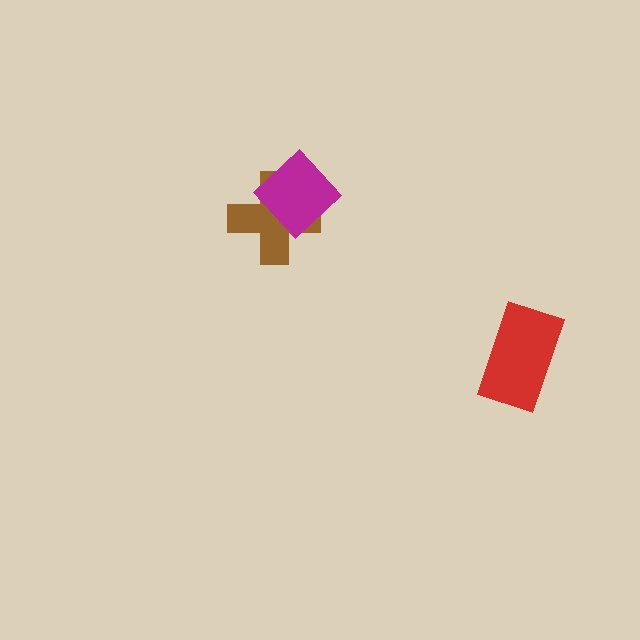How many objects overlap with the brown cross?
1 object overlaps with the brown cross.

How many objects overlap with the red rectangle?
0 objects overlap with the red rectangle.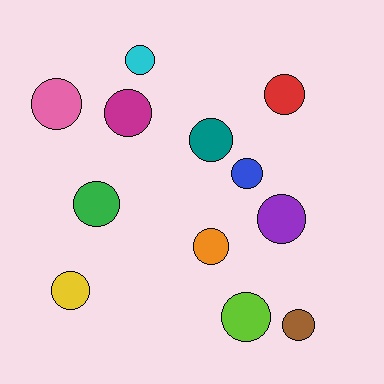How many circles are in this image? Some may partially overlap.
There are 12 circles.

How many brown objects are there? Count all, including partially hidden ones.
There is 1 brown object.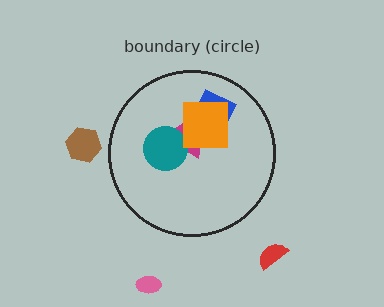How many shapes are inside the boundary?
4 inside, 3 outside.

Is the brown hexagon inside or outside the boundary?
Outside.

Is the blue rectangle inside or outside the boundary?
Inside.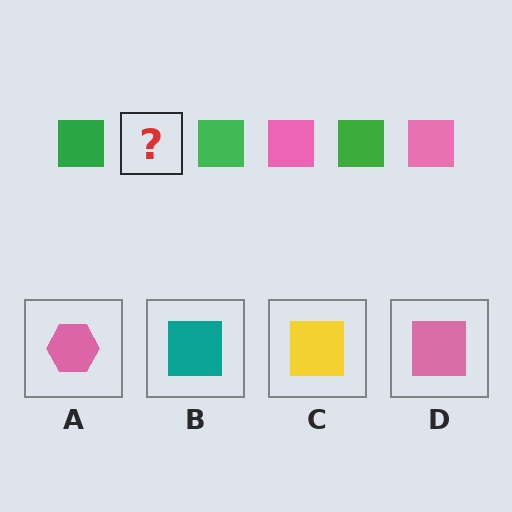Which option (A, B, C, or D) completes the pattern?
D.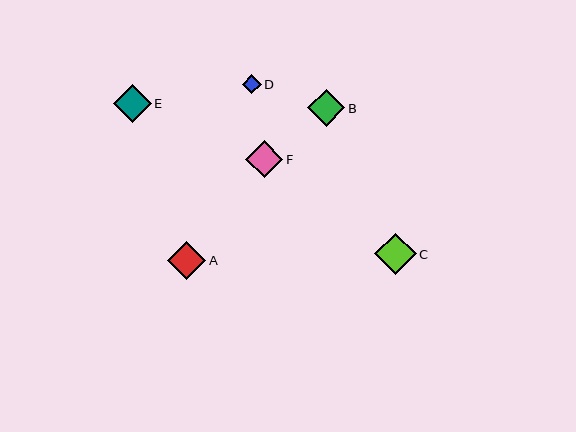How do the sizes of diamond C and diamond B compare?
Diamond C and diamond B are approximately the same size.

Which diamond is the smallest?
Diamond D is the smallest with a size of approximately 19 pixels.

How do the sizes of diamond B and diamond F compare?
Diamond B and diamond F are approximately the same size.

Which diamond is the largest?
Diamond C is the largest with a size of approximately 41 pixels.